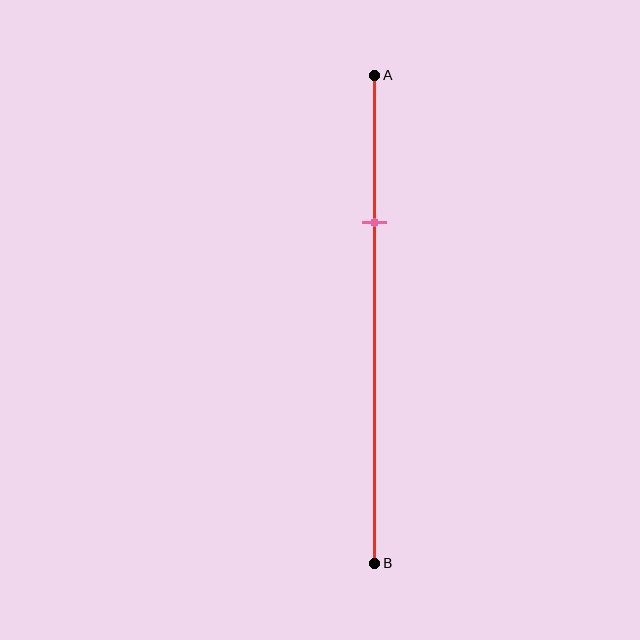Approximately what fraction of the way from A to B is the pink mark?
The pink mark is approximately 30% of the way from A to B.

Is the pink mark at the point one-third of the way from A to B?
No, the mark is at about 30% from A, not at the 33% one-third point.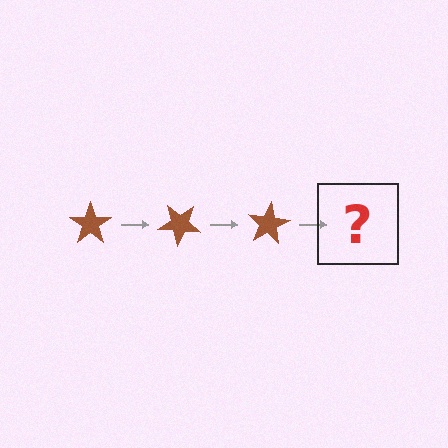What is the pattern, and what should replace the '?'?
The pattern is that the star rotates 40 degrees each step. The '?' should be a brown star rotated 120 degrees.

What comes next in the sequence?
The next element should be a brown star rotated 120 degrees.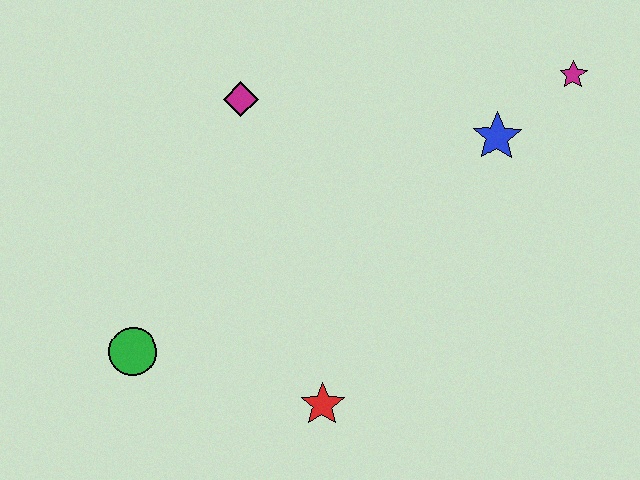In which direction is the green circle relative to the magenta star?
The green circle is to the left of the magenta star.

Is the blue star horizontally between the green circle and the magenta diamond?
No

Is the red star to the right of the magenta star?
No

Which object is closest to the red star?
The green circle is closest to the red star.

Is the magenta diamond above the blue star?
Yes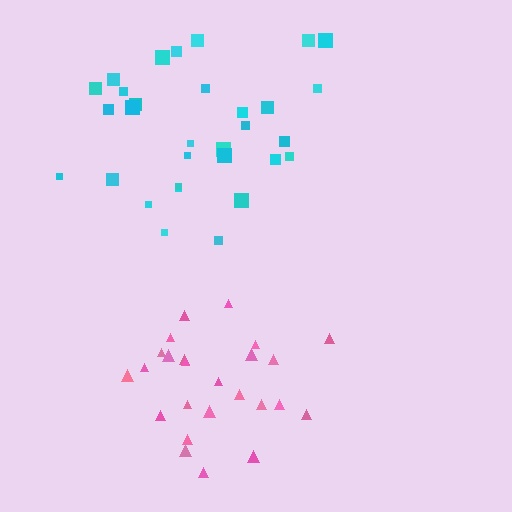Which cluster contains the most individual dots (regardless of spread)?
Cyan (32).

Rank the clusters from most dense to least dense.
cyan, pink.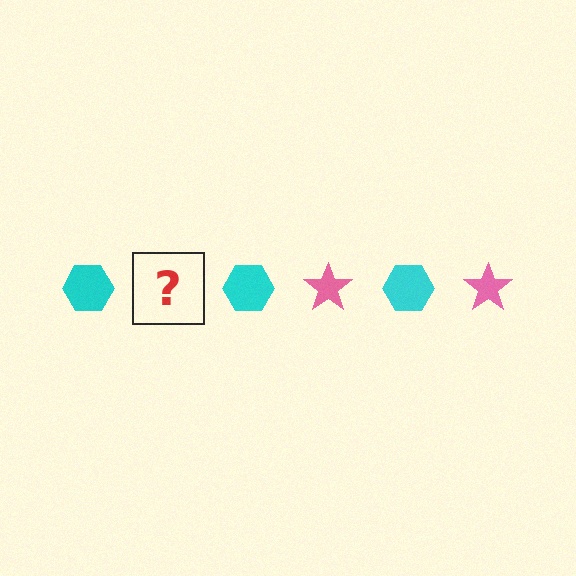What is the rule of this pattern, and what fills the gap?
The rule is that the pattern alternates between cyan hexagon and pink star. The gap should be filled with a pink star.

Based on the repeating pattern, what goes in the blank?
The blank should be a pink star.